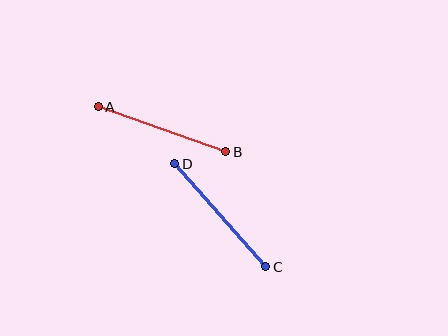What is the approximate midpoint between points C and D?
The midpoint is at approximately (220, 215) pixels.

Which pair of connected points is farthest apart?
Points C and D are farthest apart.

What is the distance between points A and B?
The distance is approximately 135 pixels.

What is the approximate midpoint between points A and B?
The midpoint is at approximately (162, 129) pixels.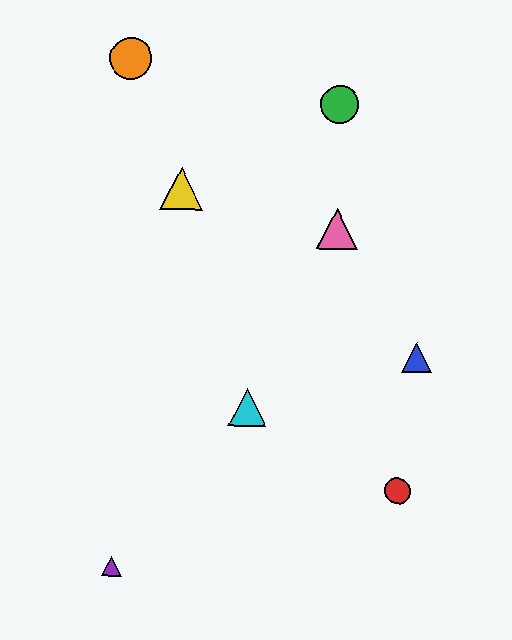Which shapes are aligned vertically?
The green circle, the pink triangle are aligned vertically.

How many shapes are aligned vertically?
2 shapes (the green circle, the pink triangle) are aligned vertically.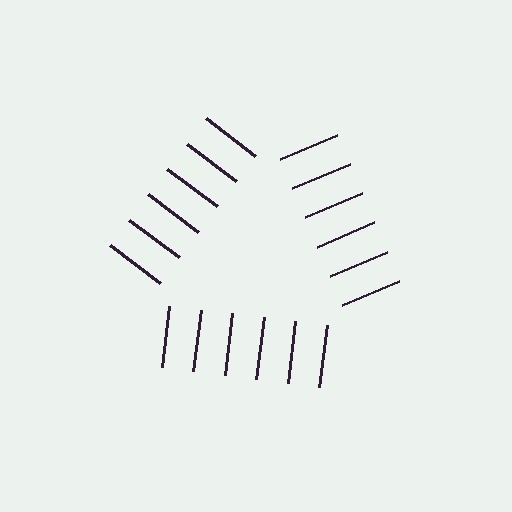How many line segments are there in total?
18 — 6 along each of the 3 edges.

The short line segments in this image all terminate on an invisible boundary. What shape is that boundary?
An illusory triangle — the line segments terminate on its edges but no continuous stroke is drawn.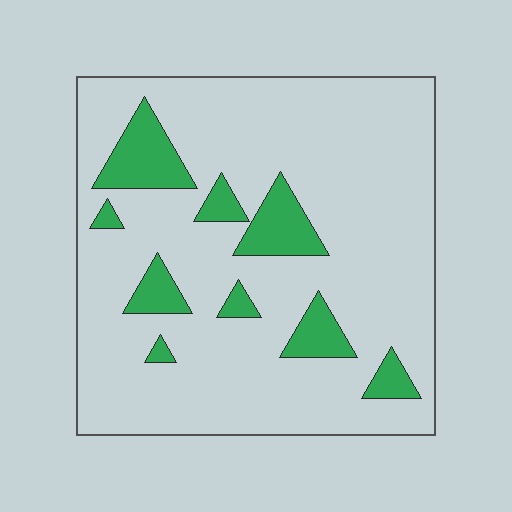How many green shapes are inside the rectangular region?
9.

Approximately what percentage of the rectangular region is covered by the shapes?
Approximately 15%.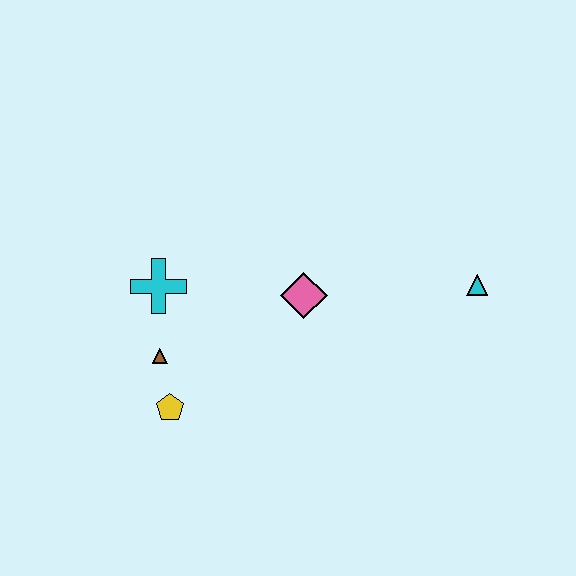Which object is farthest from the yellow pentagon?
The cyan triangle is farthest from the yellow pentagon.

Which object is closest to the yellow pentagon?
The brown triangle is closest to the yellow pentagon.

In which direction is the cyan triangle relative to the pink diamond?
The cyan triangle is to the right of the pink diamond.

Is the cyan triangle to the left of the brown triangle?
No